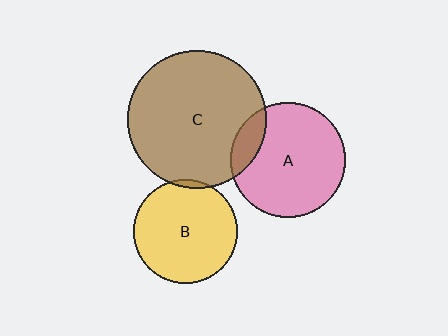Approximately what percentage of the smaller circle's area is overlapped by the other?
Approximately 5%.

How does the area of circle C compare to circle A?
Approximately 1.5 times.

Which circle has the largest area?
Circle C (brown).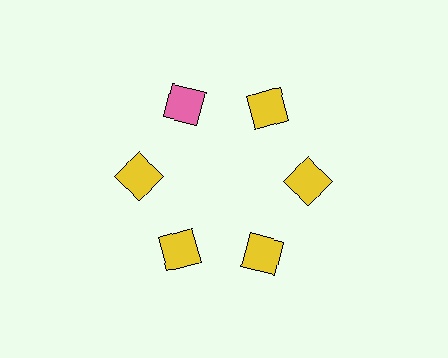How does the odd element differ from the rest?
It has a different color: pink instead of yellow.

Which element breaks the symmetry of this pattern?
The pink diamond at roughly the 11 o'clock position breaks the symmetry. All other shapes are yellow diamonds.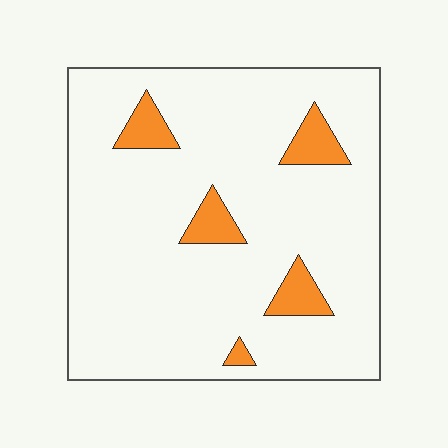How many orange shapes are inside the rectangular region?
5.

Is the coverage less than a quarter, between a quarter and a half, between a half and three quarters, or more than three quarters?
Less than a quarter.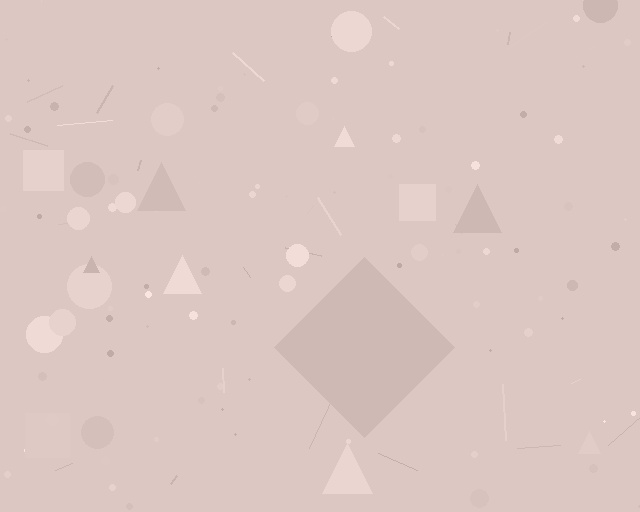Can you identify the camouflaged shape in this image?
The camouflaged shape is a diamond.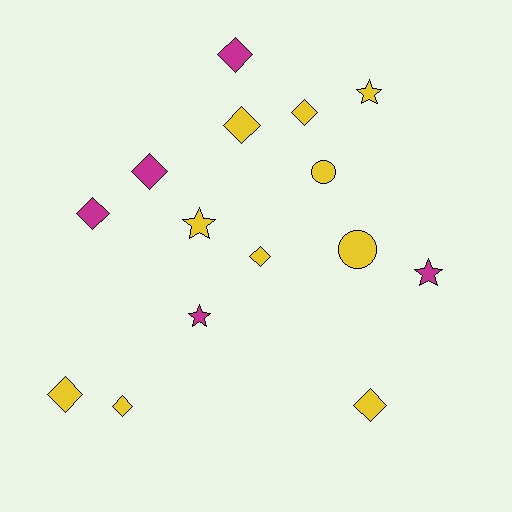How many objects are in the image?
There are 15 objects.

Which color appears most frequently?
Yellow, with 10 objects.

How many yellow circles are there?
There are 2 yellow circles.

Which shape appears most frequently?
Diamond, with 9 objects.